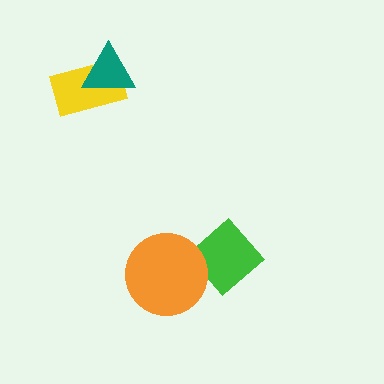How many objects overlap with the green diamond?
0 objects overlap with the green diamond.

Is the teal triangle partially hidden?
No, no other shape covers it.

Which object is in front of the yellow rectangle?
The teal triangle is in front of the yellow rectangle.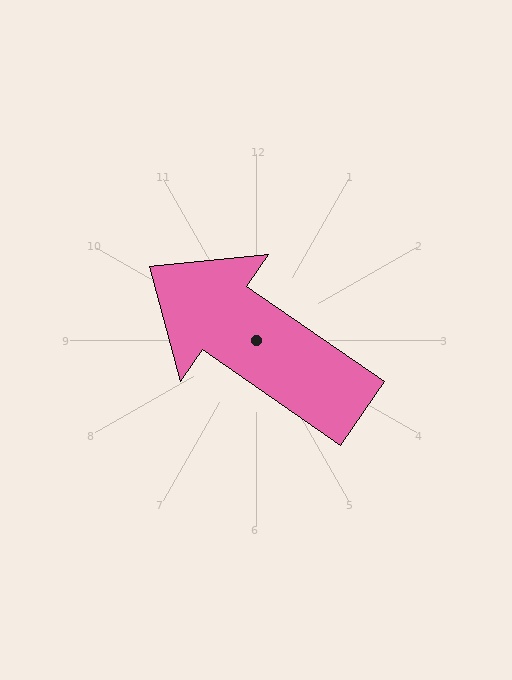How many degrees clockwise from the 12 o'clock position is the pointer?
Approximately 305 degrees.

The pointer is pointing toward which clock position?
Roughly 10 o'clock.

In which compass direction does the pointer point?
Northwest.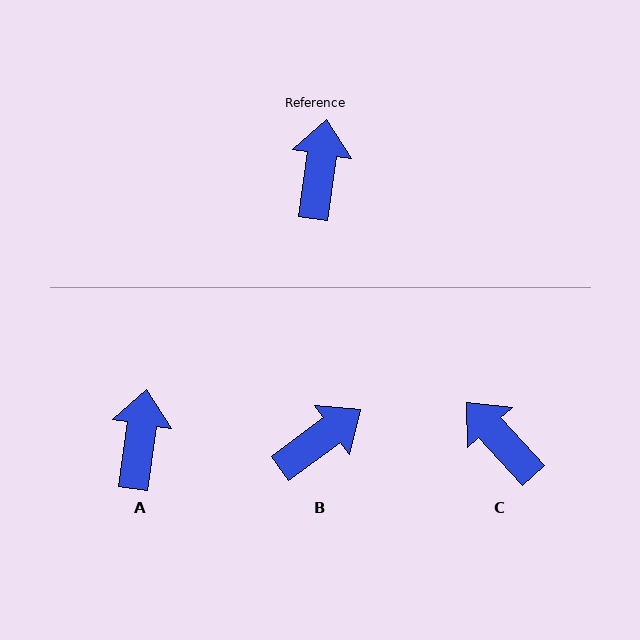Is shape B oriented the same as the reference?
No, it is off by about 46 degrees.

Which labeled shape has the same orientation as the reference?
A.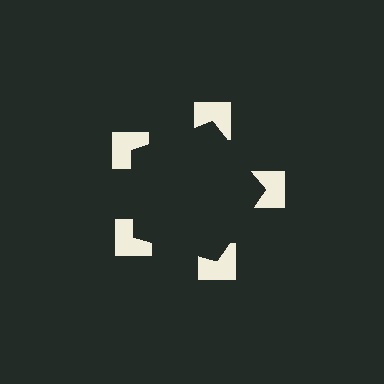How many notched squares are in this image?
There are 5 — one at each vertex of the illusory pentagon.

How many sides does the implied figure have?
5 sides.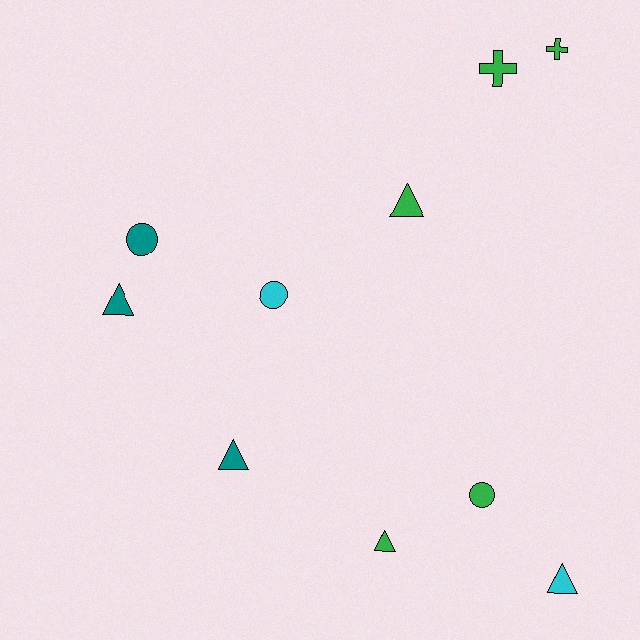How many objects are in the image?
There are 10 objects.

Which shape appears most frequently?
Triangle, with 5 objects.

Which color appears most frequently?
Green, with 5 objects.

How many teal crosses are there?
There are no teal crosses.